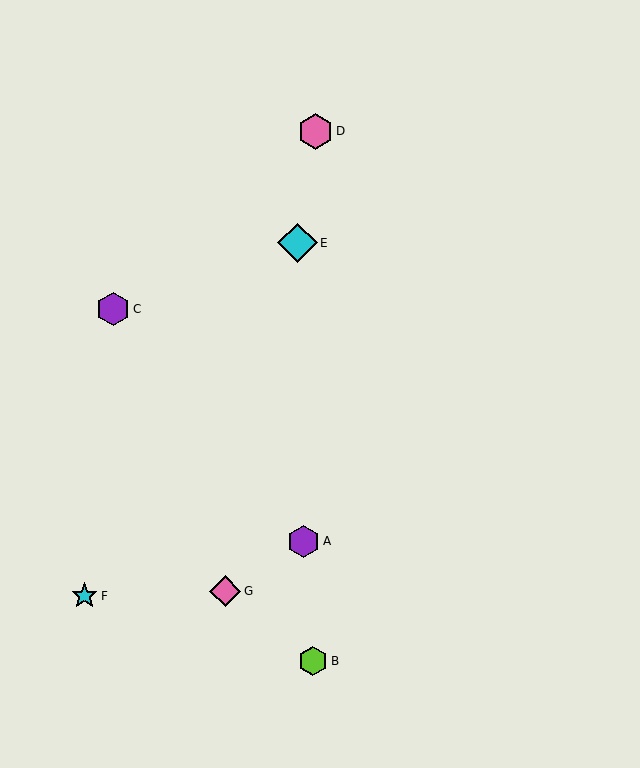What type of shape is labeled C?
Shape C is a purple hexagon.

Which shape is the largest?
The cyan diamond (labeled E) is the largest.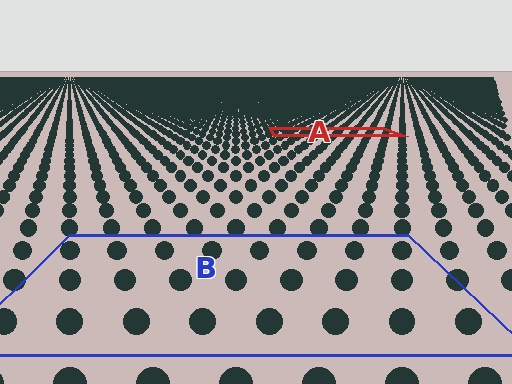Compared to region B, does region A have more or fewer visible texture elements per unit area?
Region A has more texture elements per unit area — they are packed more densely because it is farther away.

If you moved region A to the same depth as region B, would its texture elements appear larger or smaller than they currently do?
They would appear larger. At a closer depth, the same texture elements are projected at a bigger on-screen size.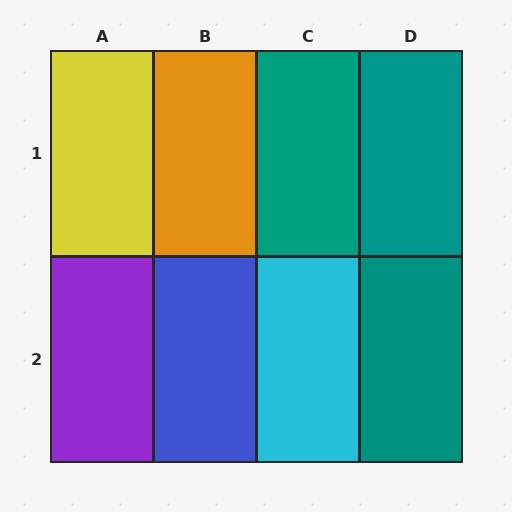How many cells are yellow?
1 cell is yellow.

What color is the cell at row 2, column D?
Teal.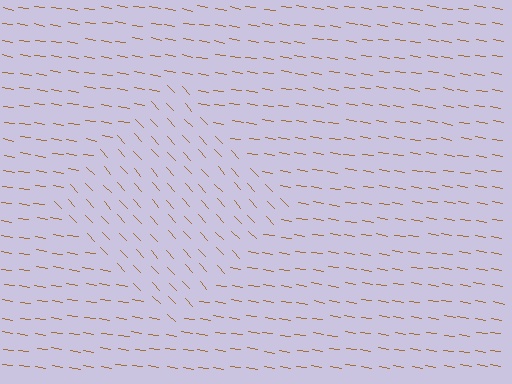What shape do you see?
I see a diamond.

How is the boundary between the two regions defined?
The boundary is defined purely by a change in line orientation (approximately 38 degrees difference). All lines are the same color and thickness.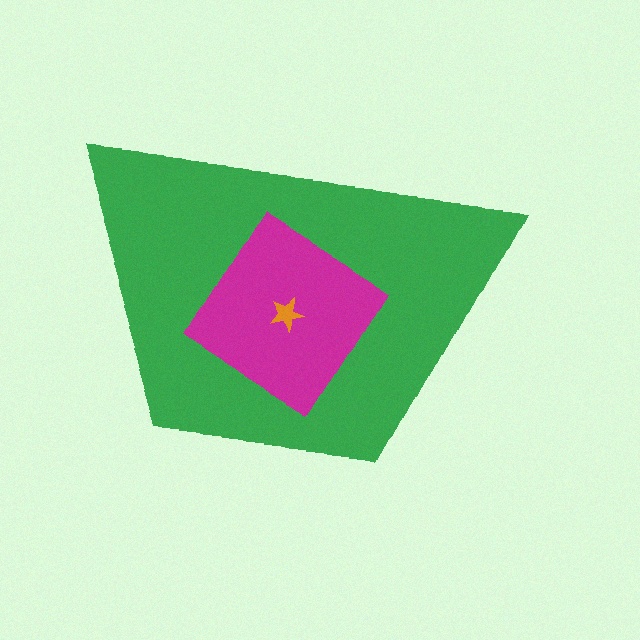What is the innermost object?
The orange star.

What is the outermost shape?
The green trapezoid.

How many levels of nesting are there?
3.